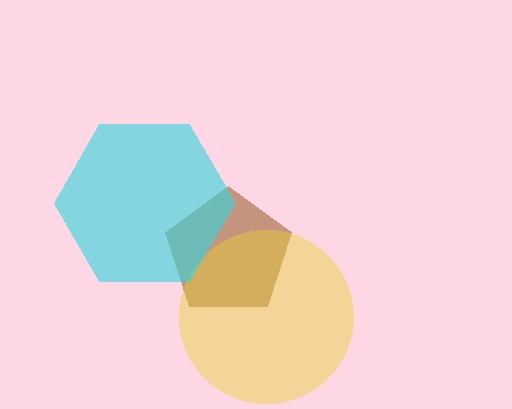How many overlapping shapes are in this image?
There are 3 overlapping shapes in the image.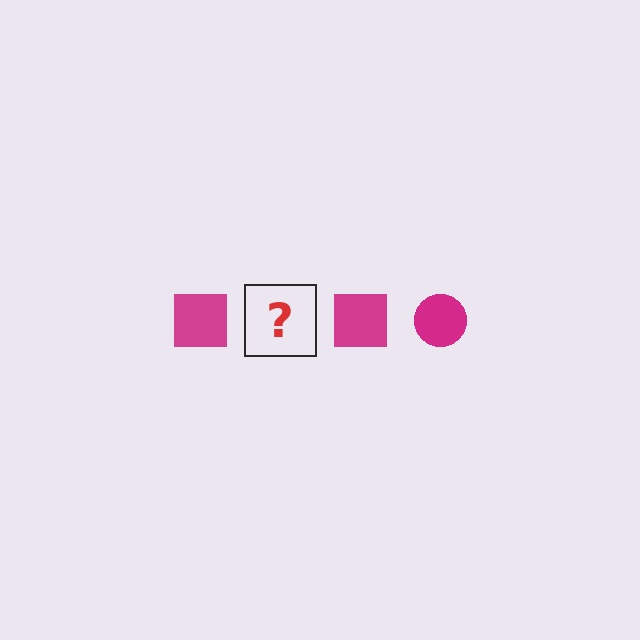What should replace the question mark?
The question mark should be replaced with a magenta circle.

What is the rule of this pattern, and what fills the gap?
The rule is that the pattern cycles through square, circle shapes in magenta. The gap should be filled with a magenta circle.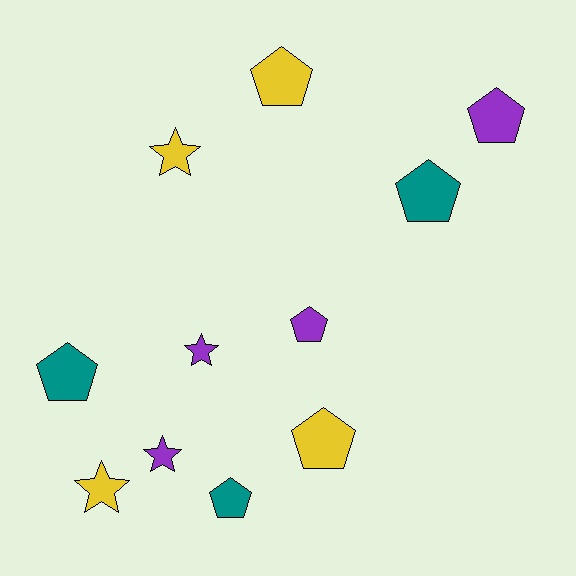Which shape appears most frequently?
Pentagon, with 7 objects.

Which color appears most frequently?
Purple, with 4 objects.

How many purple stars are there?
There are 2 purple stars.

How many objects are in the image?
There are 11 objects.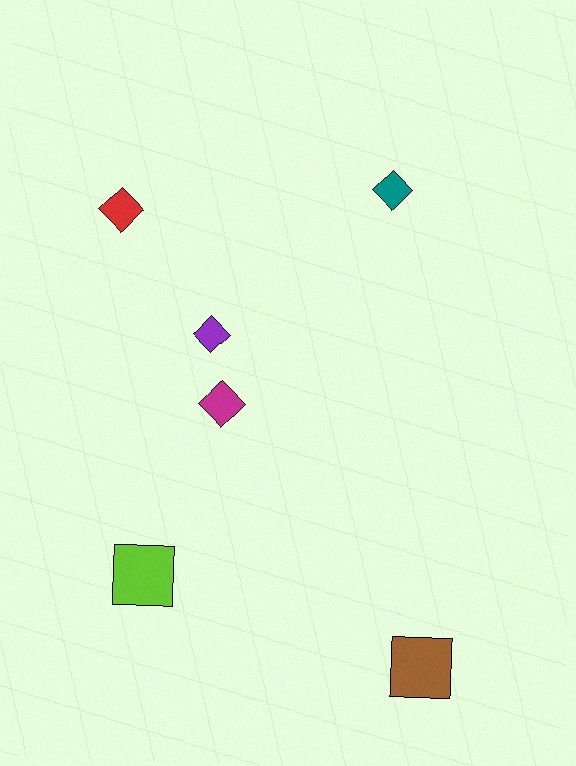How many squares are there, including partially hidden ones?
There are 2 squares.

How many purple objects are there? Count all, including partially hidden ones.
There is 1 purple object.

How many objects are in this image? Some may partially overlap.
There are 6 objects.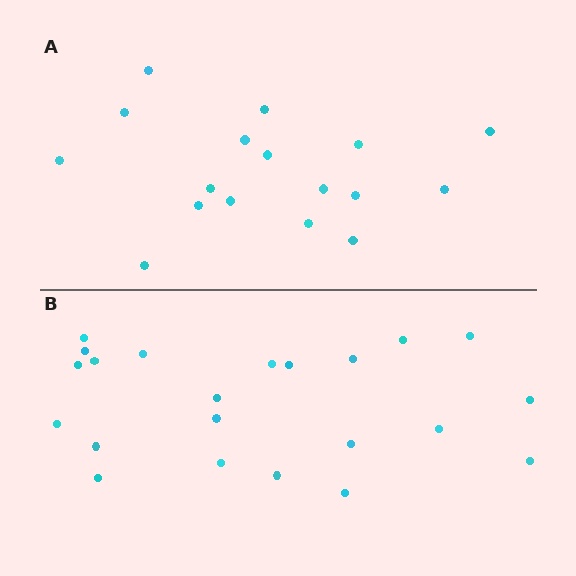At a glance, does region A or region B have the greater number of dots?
Region B (the bottom region) has more dots.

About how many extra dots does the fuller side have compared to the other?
Region B has about 5 more dots than region A.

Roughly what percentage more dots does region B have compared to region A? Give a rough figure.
About 30% more.